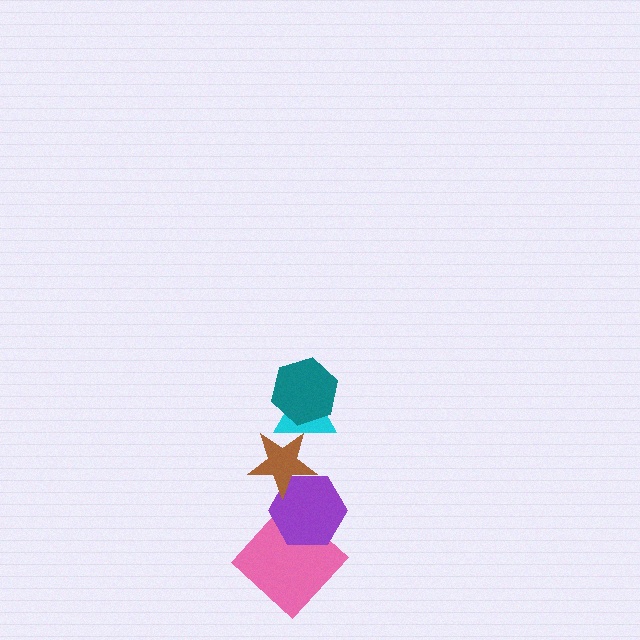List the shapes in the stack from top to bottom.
From top to bottom: the teal hexagon, the cyan triangle, the brown star, the purple hexagon, the pink diamond.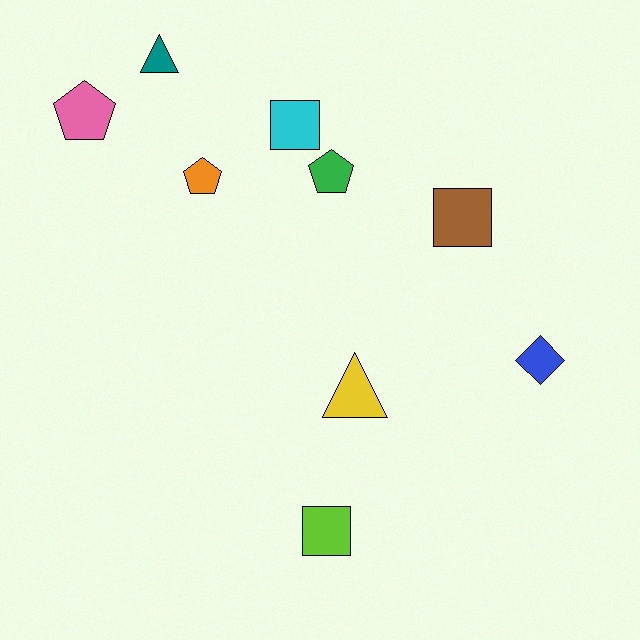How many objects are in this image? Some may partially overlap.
There are 9 objects.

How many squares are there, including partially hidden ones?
There are 3 squares.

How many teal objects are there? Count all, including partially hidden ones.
There is 1 teal object.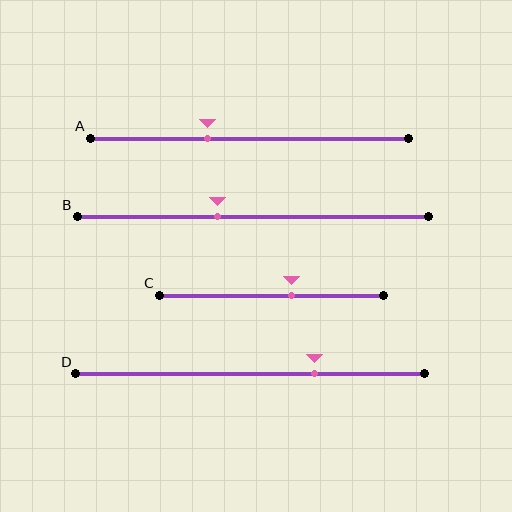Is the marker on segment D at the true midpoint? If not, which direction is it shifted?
No, the marker on segment D is shifted to the right by about 19% of the segment length.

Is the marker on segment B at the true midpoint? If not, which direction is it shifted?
No, the marker on segment B is shifted to the left by about 10% of the segment length.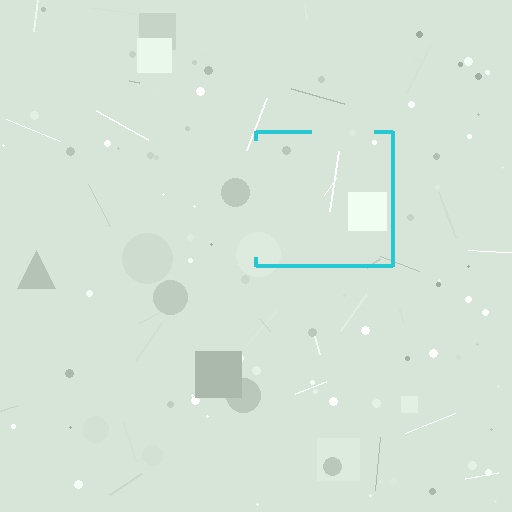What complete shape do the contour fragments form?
The contour fragments form a square.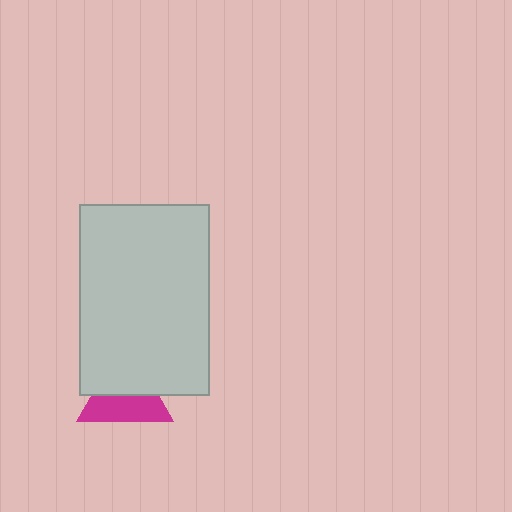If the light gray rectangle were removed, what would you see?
You would see the complete magenta triangle.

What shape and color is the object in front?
The object in front is a light gray rectangle.